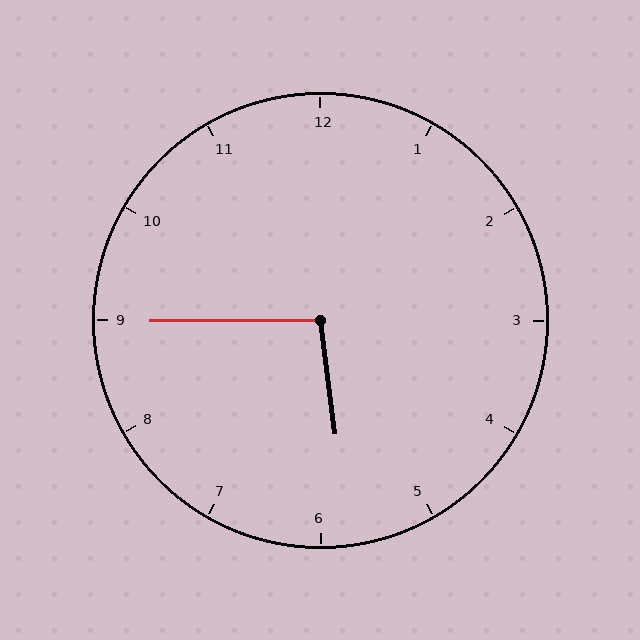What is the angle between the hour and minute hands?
Approximately 98 degrees.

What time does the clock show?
5:45.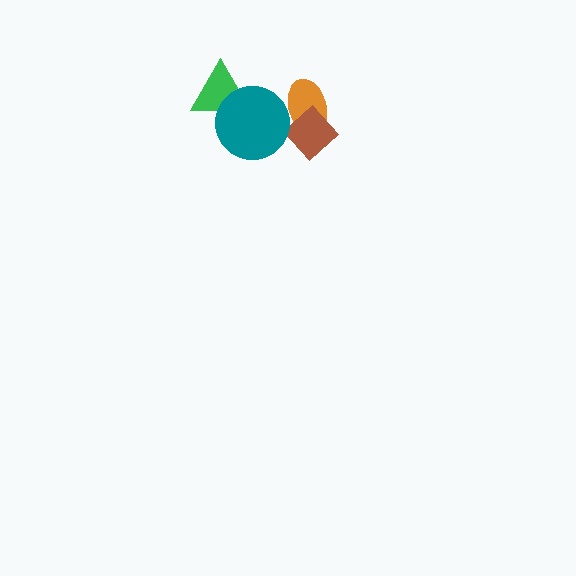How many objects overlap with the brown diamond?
1 object overlaps with the brown diamond.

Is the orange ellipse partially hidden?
Yes, it is partially covered by another shape.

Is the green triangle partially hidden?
Yes, it is partially covered by another shape.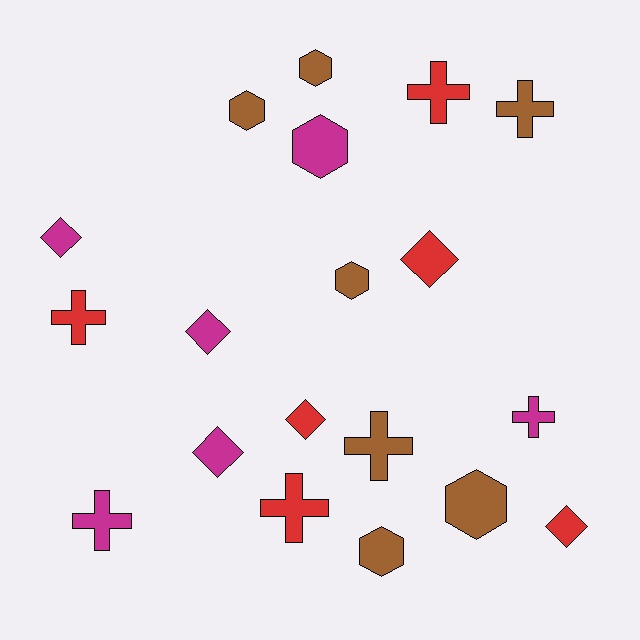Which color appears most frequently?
Brown, with 7 objects.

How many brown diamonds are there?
There are no brown diamonds.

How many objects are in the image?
There are 19 objects.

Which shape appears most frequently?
Cross, with 7 objects.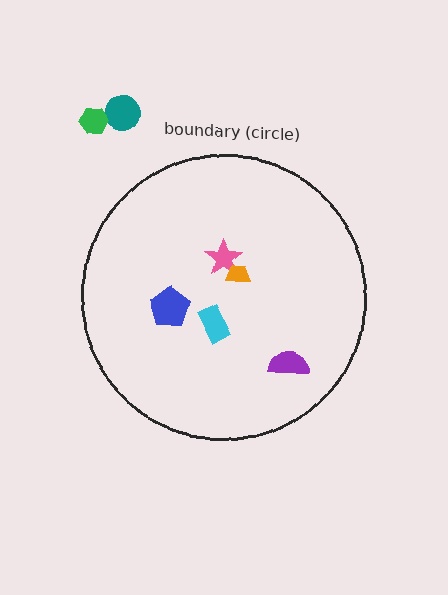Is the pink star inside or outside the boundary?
Inside.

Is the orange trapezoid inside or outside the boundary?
Inside.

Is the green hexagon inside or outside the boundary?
Outside.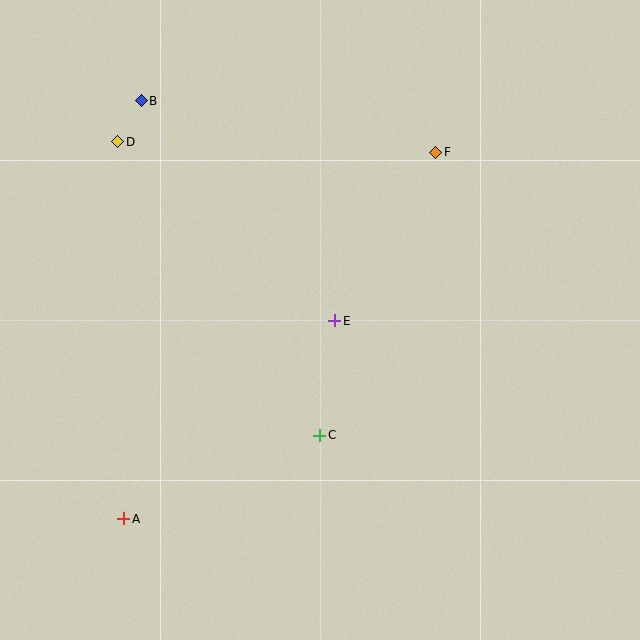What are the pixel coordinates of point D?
Point D is at (118, 142).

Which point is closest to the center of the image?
Point E at (335, 321) is closest to the center.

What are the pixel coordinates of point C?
Point C is at (320, 435).